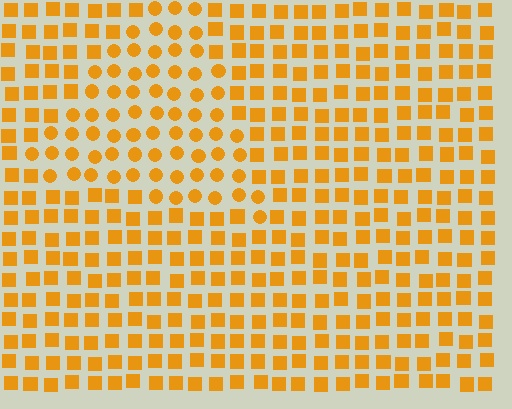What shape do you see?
I see a triangle.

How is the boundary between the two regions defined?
The boundary is defined by a change in element shape: circles inside vs. squares outside. All elements share the same color and spacing.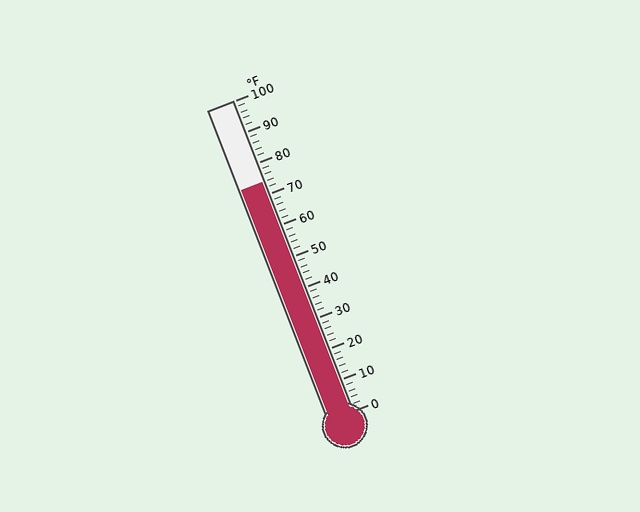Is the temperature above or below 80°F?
The temperature is below 80°F.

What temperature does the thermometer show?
The thermometer shows approximately 74°F.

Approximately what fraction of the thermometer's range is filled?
The thermometer is filled to approximately 75% of its range.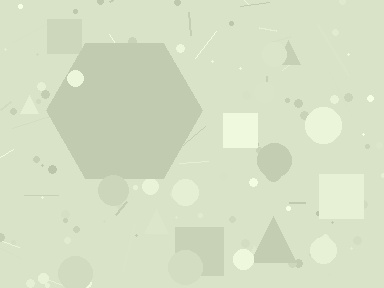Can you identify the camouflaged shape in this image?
The camouflaged shape is a hexagon.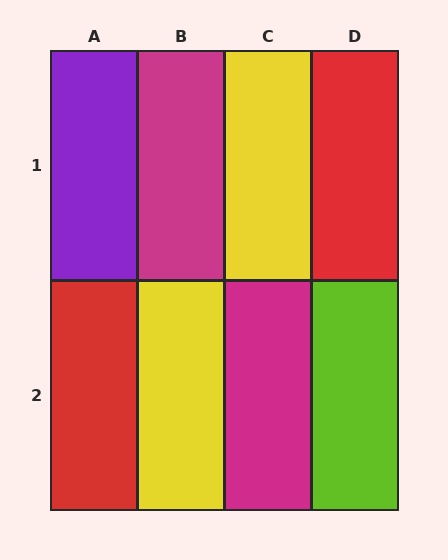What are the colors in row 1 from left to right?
Purple, magenta, yellow, red.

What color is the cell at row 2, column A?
Red.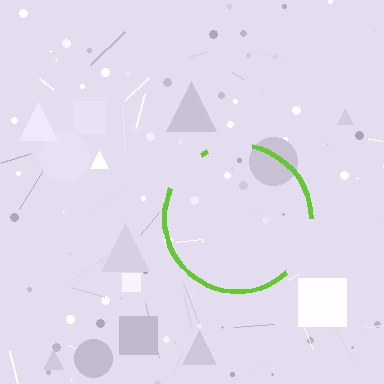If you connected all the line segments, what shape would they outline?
They would outline a circle.